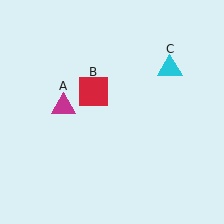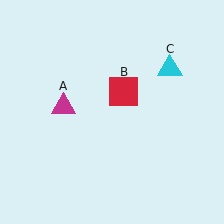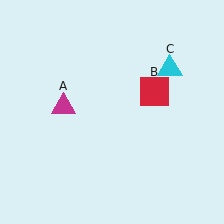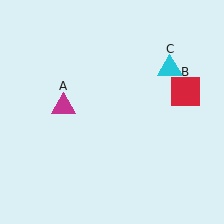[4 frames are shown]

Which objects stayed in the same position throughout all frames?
Magenta triangle (object A) and cyan triangle (object C) remained stationary.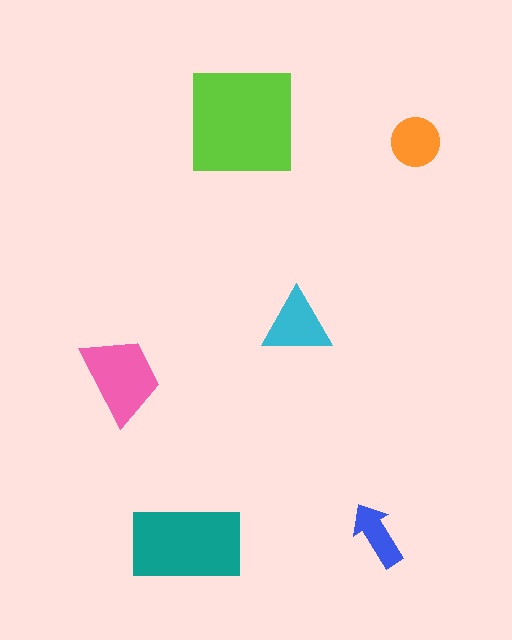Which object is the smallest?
The blue arrow.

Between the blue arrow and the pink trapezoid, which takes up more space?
The pink trapezoid.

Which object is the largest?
The lime square.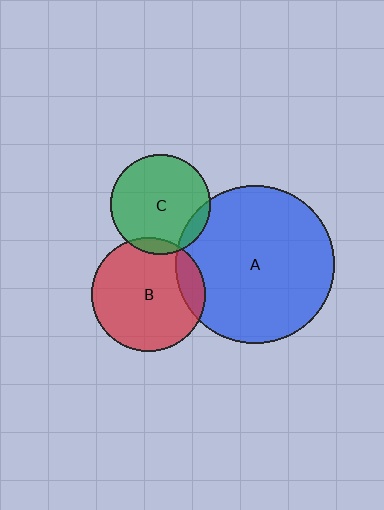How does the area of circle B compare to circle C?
Approximately 1.3 times.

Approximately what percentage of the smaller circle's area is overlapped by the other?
Approximately 10%.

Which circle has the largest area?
Circle A (blue).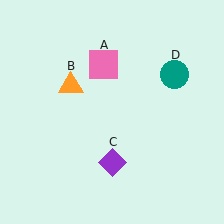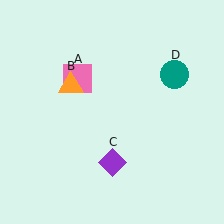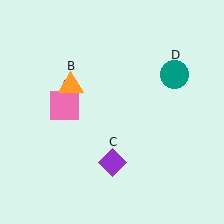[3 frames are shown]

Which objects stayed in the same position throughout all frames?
Orange triangle (object B) and purple diamond (object C) and teal circle (object D) remained stationary.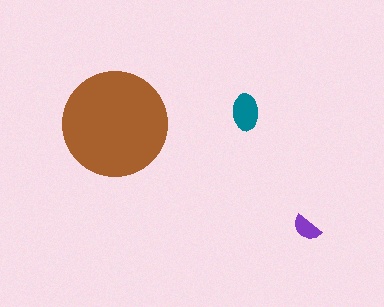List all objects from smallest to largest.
The purple semicircle, the teal ellipse, the brown circle.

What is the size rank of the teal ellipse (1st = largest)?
2nd.